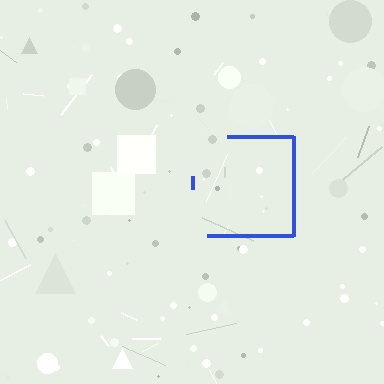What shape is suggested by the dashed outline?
The dashed outline suggests a square.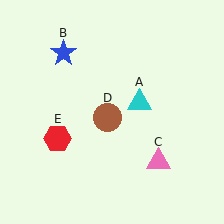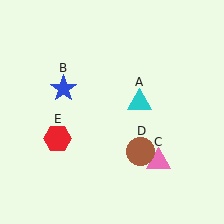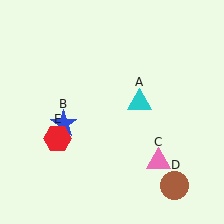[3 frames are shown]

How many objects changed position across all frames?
2 objects changed position: blue star (object B), brown circle (object D).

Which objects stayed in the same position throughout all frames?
Cyan triangle (object A) and pink triangle (object C) and red hexagon (object E) remained stationary.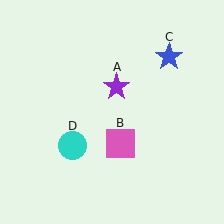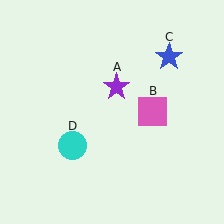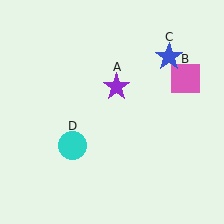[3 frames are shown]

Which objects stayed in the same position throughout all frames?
Purple star (object A) and blue star (object C) and cyan circle (object D) remained stationary.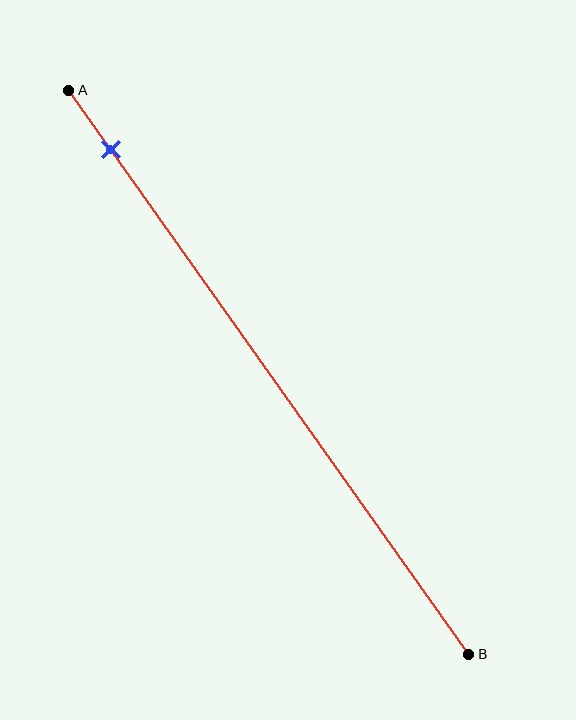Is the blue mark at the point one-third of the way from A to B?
No, the mark is at about 10% from A, not at the 33% one-third point.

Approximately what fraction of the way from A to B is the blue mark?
The blue mark is approximately 10% of the way from A to B.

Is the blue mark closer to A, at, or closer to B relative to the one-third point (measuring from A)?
The blue mark is closer to point A than the one-third point of segment AB.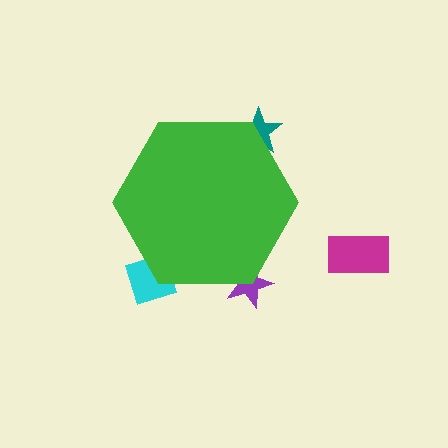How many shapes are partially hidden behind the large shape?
3 shapes are partially hidden.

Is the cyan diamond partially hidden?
Yes, the cyan diamond is partially hidden behind the green hexagon.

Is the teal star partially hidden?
Yes, the teal star is partially hidden behind the green hexagon.